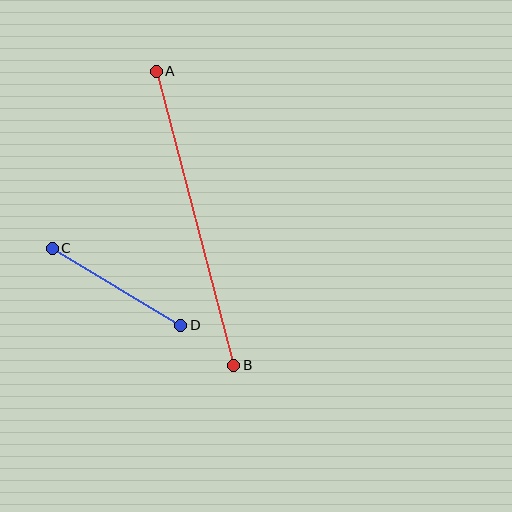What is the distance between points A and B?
The distance is approximately 304 pixels.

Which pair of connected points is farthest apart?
Points A and B are farthest apart.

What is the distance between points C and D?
The distance is approximately 150 pixels.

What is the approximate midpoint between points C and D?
The midpoint is at approximately (117, 287) pixels.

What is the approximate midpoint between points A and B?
The midpoint is at approximately (195, 218) pixels.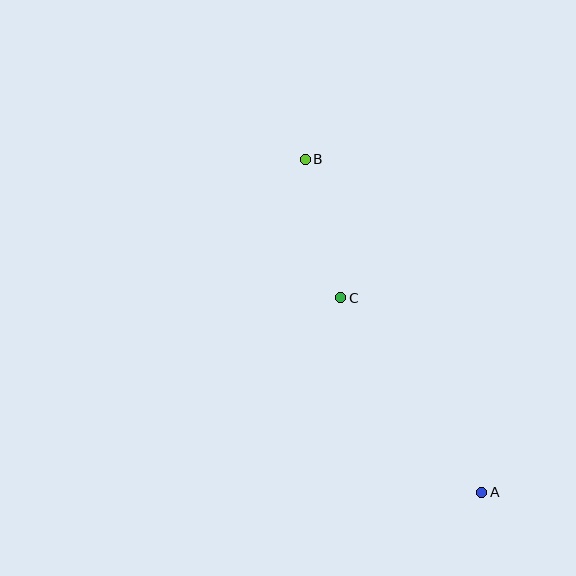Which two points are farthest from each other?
Points A and B are farthest from each other.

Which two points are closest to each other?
Points B and C are closest to each other.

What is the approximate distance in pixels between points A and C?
The distance between A and C is approximately 240 pixels.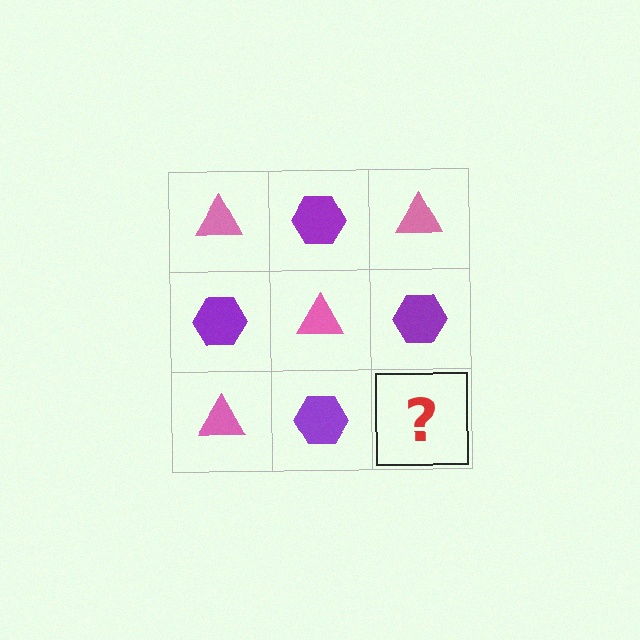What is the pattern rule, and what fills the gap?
The rule is that it alternates pink triangle and purple hexagon in a checkerboard pattern. The gap should be filled with a pink triangle.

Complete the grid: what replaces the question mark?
The question mark should be replaced with a pink triangle.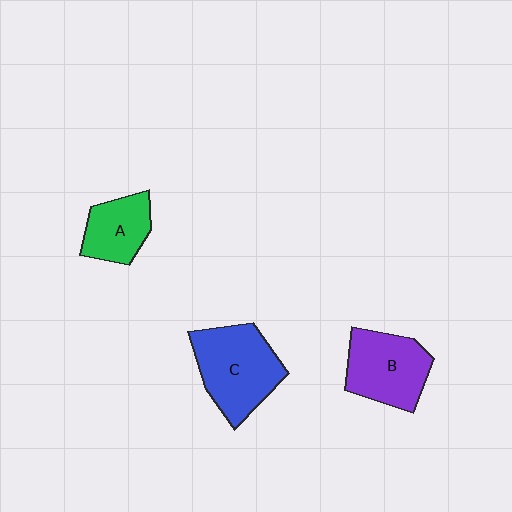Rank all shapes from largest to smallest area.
From largest to smallest: C (blue), B (purple), A (green).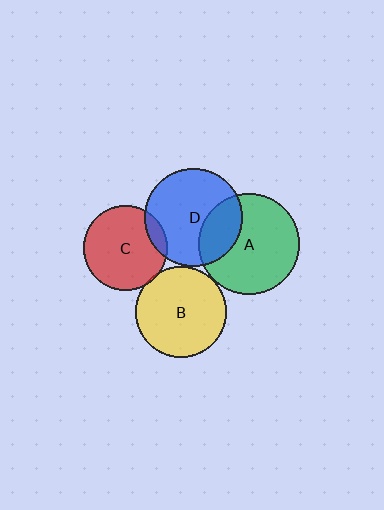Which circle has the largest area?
Circle A (green).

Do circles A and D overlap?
Yes.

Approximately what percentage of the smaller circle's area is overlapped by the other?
Approximately 30%.